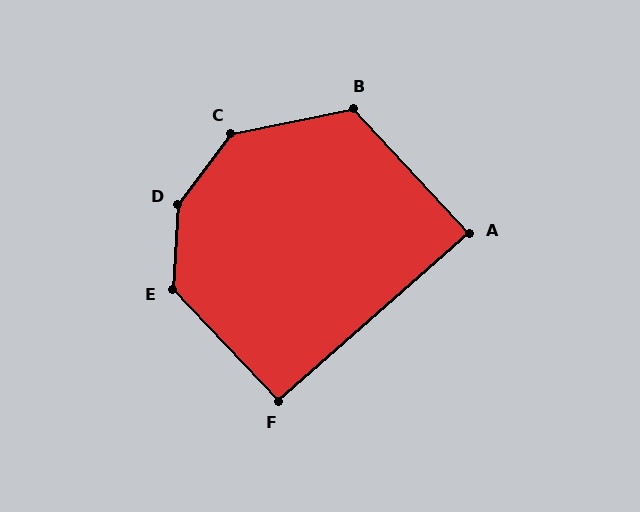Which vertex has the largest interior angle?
D, at approximately 147 degrees.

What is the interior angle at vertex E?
Approximately 133 degrees (obtuse).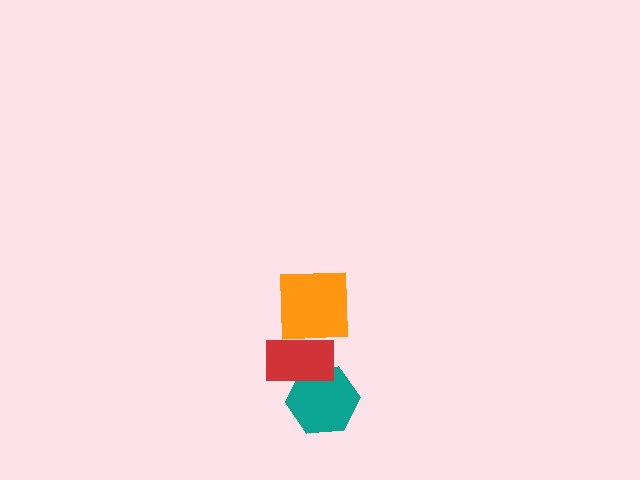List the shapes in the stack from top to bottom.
From top to bottom: the orange square, the red rectangle, the teal hexagon.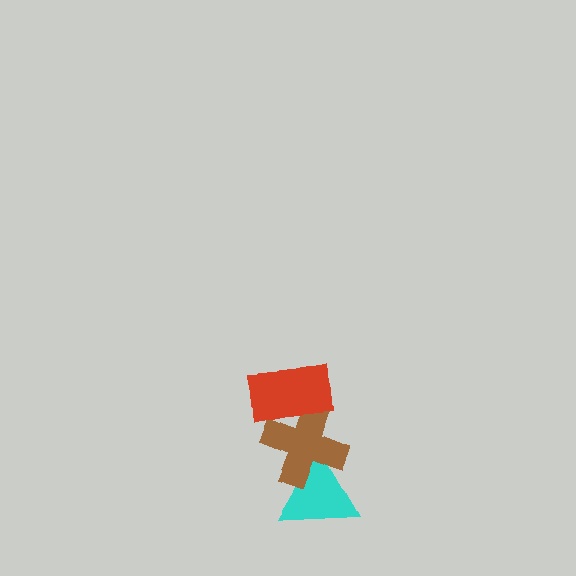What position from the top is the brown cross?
The brown cross is 2nd from the top.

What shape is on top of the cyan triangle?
The brown cross is on top of the cyan triangle.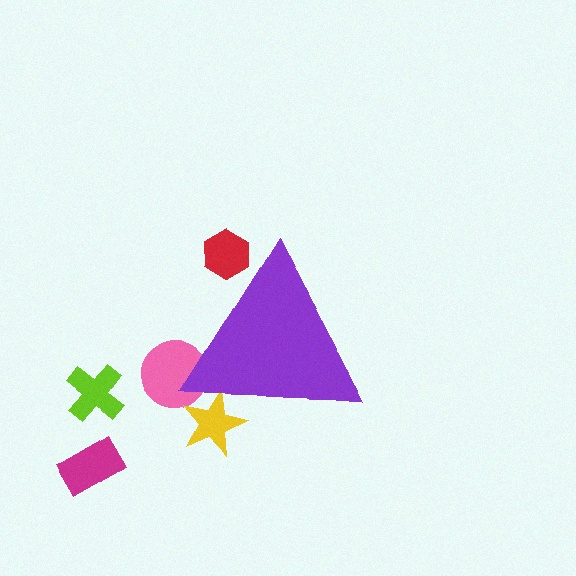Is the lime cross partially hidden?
No, the lime cross is fully visible.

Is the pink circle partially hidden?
Yes, the pink circle is partially hidden behind the purple triangle.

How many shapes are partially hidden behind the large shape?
3 shapes are partially hidden.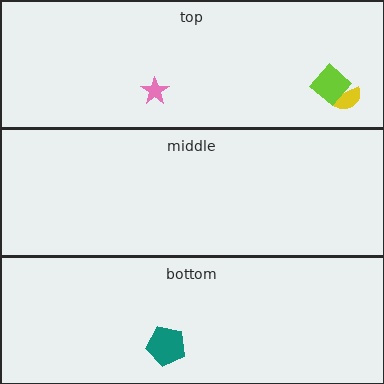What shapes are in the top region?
The pink star, the yellow semicircle, the lime diamond.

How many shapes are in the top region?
3.